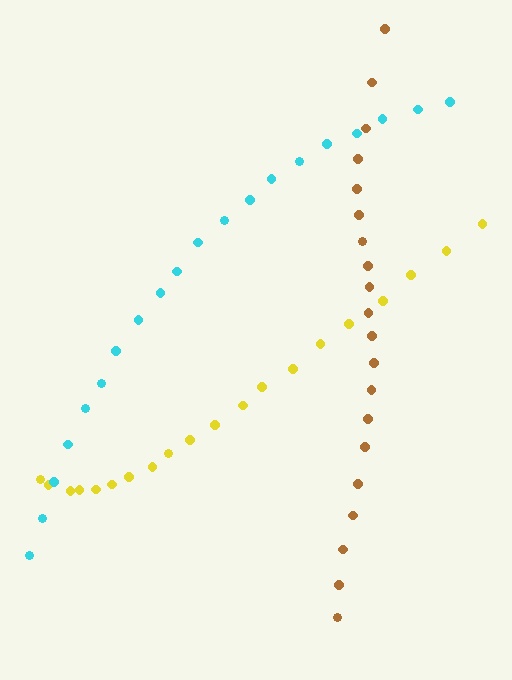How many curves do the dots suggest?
There are 3 distinct paths.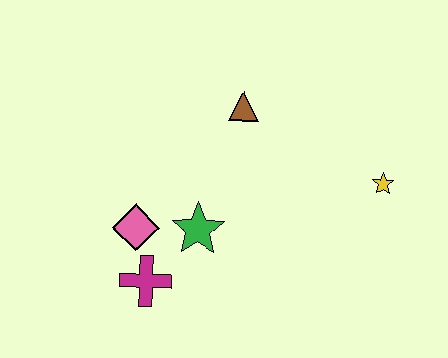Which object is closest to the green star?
The pink diamond is closest to the green star.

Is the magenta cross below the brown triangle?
Yes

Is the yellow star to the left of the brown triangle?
No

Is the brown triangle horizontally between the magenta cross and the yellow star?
Yes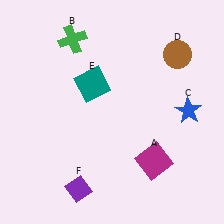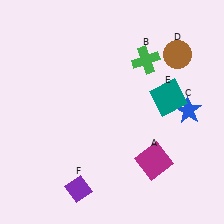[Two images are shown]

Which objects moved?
The objects that moved are: the green cross (B), the teal square (E).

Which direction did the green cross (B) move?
The green cross (B) moved right.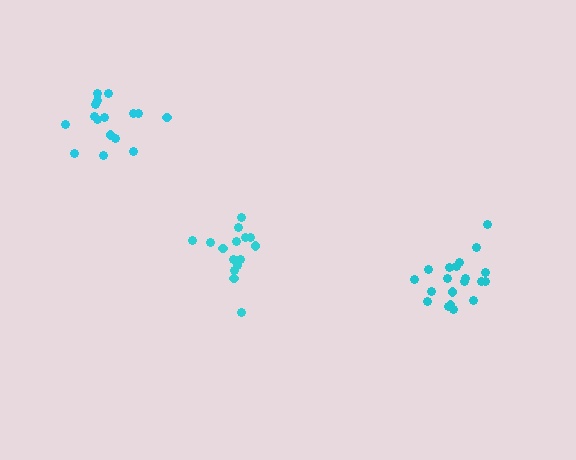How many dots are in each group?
Group 1: 20 dots, Group 2: 15 dots, Group 3: 16 dots (51 total).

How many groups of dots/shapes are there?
There are 3 groups.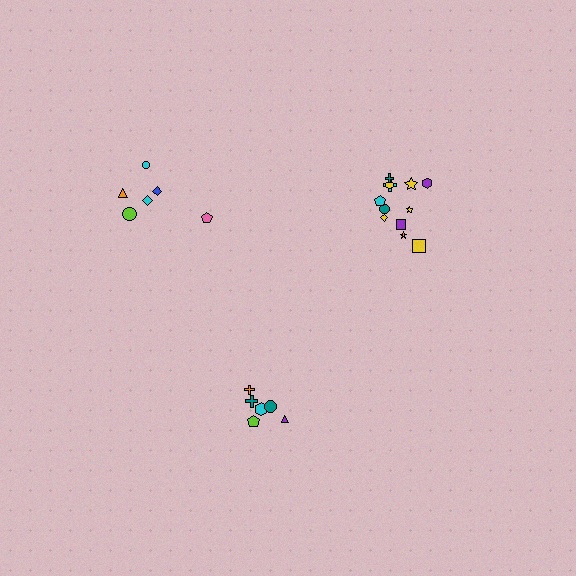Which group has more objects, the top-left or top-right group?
The top-right group.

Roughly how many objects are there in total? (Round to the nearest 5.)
Roughly 25 objects in total.